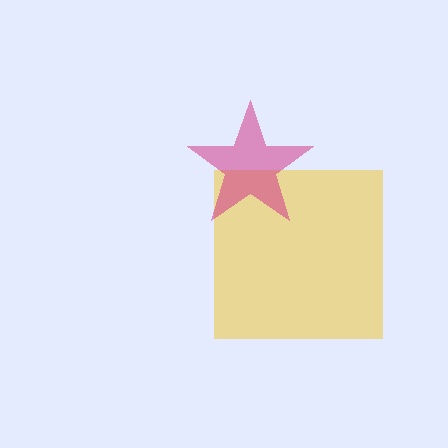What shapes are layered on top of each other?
The layered shapes are: a yellow square, a magenta star.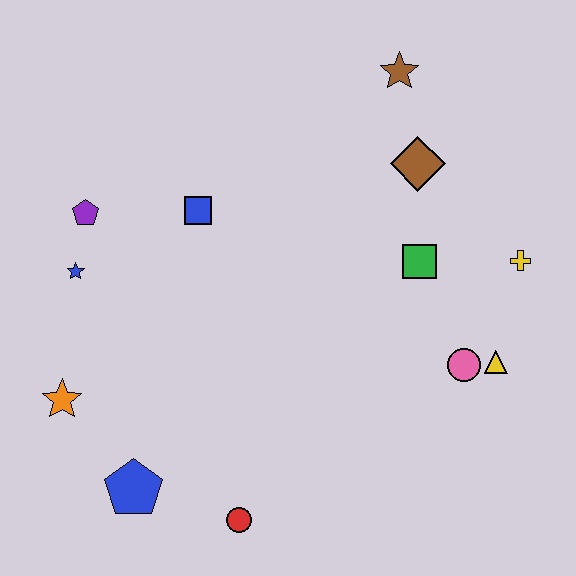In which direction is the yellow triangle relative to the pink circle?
The yellow triangle is to the right of the pink circle.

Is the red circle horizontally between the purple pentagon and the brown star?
Yes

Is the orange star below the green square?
Yes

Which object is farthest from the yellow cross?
The orange star is farthest from the yellow cross.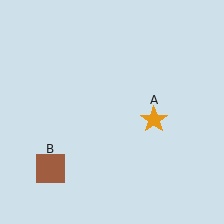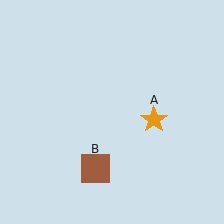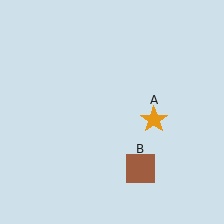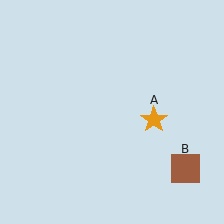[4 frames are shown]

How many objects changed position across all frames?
1 object changed position: brown square (object B).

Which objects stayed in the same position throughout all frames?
Orange star (object A) remained stationary.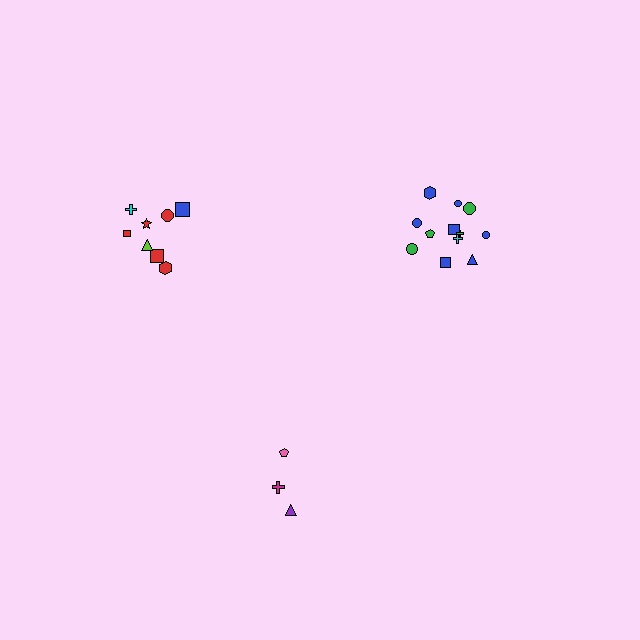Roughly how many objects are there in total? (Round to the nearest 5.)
Roughly 25 objects in total.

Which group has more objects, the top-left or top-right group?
The top-right group.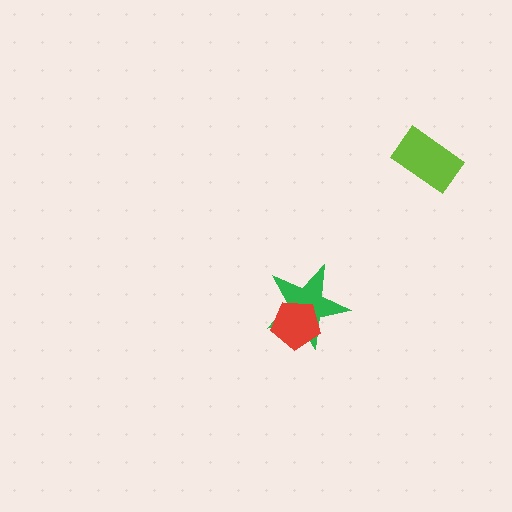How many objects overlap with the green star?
1 object overlaps with the green star.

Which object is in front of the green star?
The red pentagon is in front of the green star.